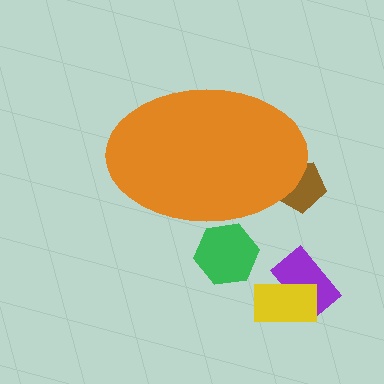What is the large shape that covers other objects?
An orange ellipse.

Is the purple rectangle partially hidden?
No, the purple rectangle is fully visible.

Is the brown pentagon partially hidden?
Yes, the brown pentagon is partially hidden behind the orange ellipse.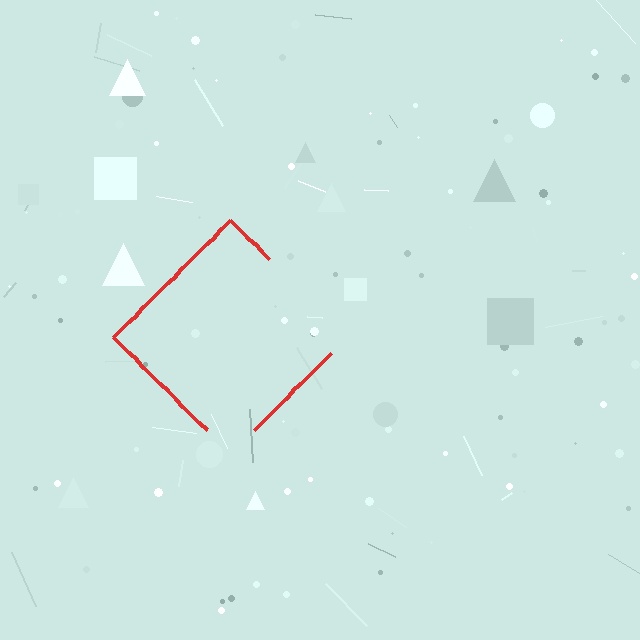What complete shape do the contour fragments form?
The contour fragments form a diamond.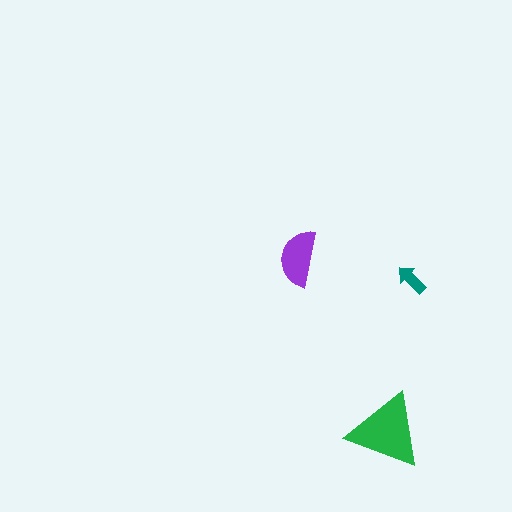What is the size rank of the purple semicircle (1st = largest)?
2nd.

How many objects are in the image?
There are 3 objects in the image.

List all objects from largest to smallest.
The green triangle, the purple semicircle, the teal arrow.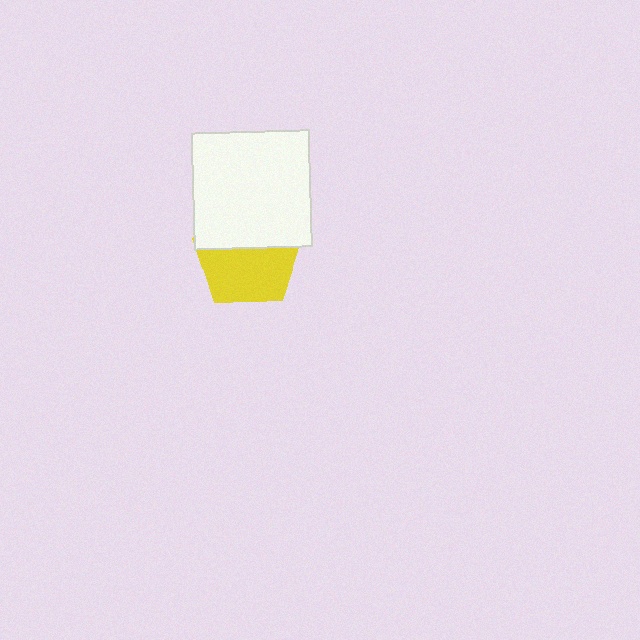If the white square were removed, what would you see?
You would see the complete yellow pentagon.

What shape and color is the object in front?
The object in front is a white square.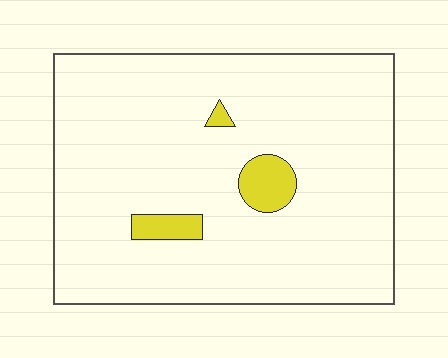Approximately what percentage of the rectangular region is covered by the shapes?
Approximately 5%.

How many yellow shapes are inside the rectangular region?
3.